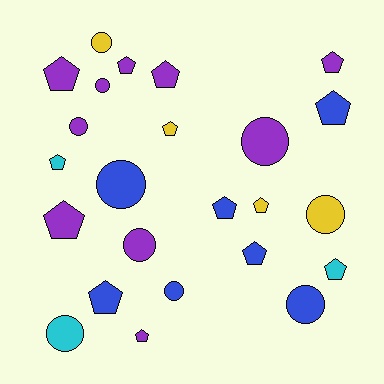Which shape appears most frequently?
Pentagon, with 14 objects.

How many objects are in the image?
There are 24 objects.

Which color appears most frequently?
Purple, with 10 objects.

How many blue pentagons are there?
There are 4 blue pentagons.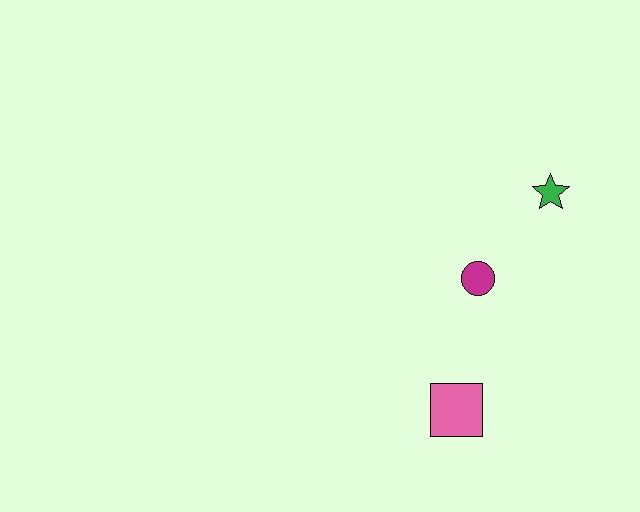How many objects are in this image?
There are 3 objects.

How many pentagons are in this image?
There are no pentagons.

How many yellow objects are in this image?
There are no yellow objects.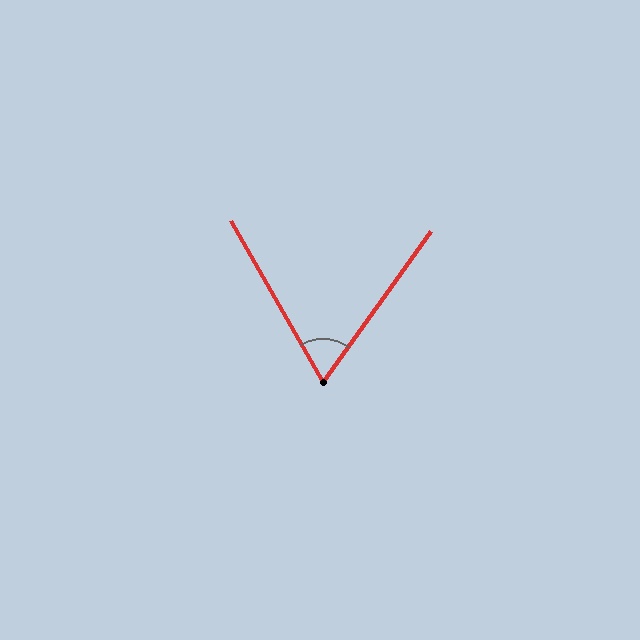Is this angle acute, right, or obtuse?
It is acute.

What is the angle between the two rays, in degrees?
Approximately 65 degrees.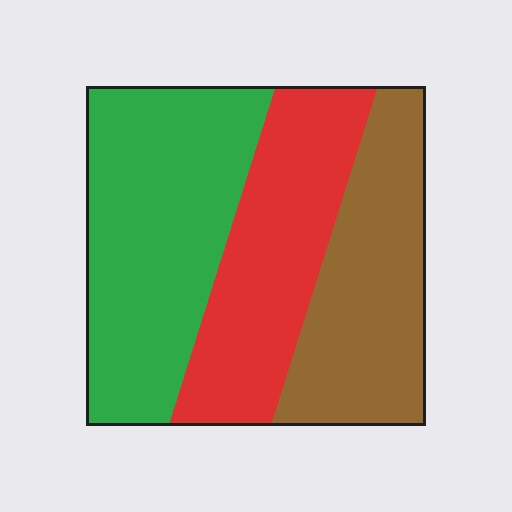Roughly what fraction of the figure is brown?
Brown takes up about one third (1/3) of the figure.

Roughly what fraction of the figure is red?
Red covers about 30% of the figure.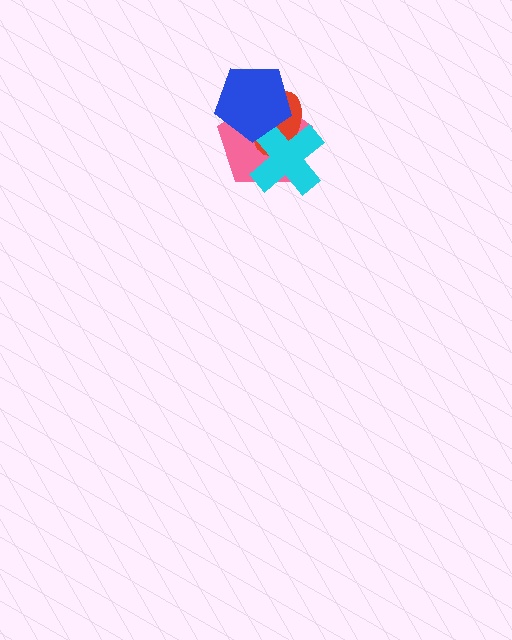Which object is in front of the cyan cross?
The blue pentagon is in front of the cyan cross.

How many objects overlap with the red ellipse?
3 objects overlap with the red ellipse.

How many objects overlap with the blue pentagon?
3 objects overlap with the blue pentagon.